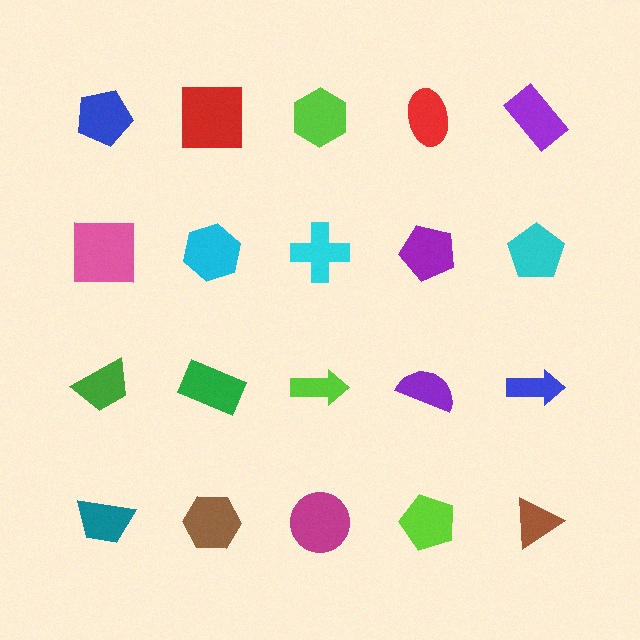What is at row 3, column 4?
A purple semicircle.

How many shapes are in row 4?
5 shapes.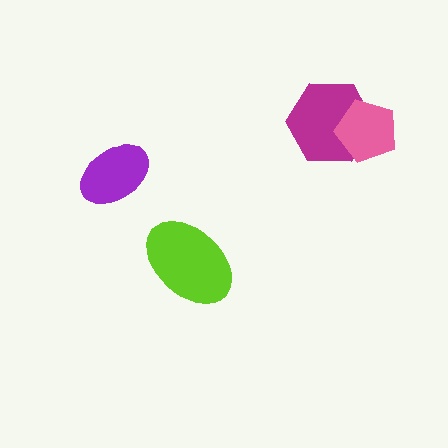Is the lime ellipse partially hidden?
No, no other shape covers it.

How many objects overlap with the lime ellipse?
0 objects overlap with the lime ellipse.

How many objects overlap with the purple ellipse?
0 objects overlap with the purple ellipse.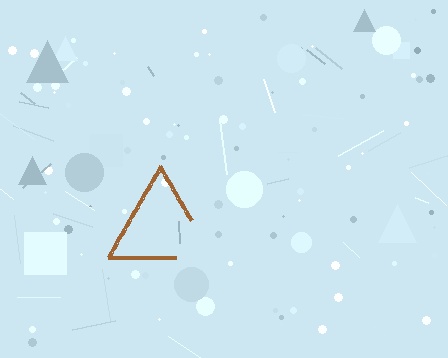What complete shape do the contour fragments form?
The contour fragments form a triangle.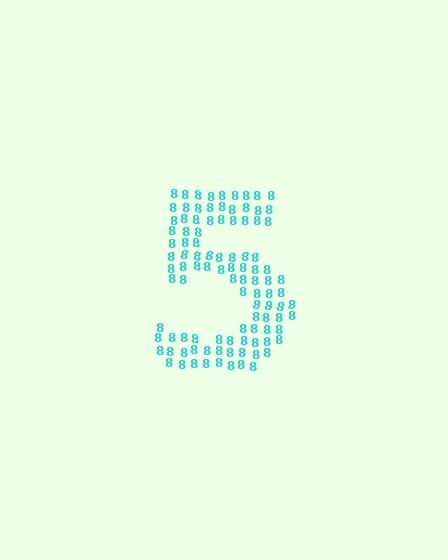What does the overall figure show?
The overall figure shows the digit 5.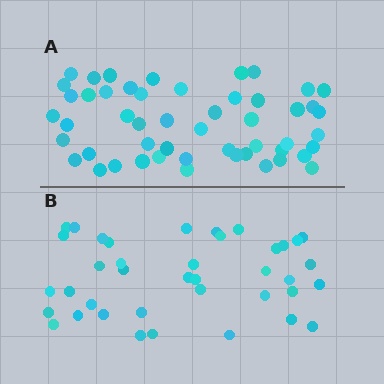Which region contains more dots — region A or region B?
Region A (the top region) has more dots.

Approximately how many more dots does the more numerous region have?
Region A has roughly 12 or so more dots than region B.